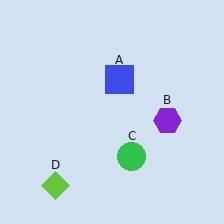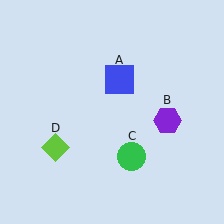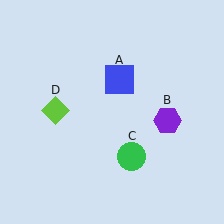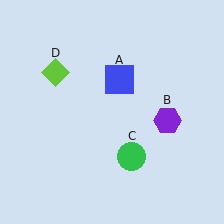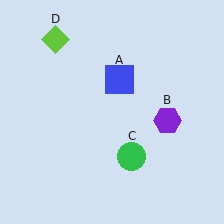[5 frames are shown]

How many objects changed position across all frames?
1 object changed position: lime diamond (object D).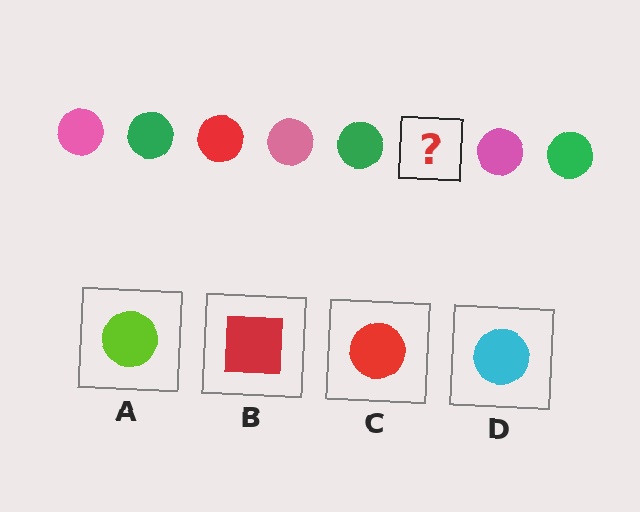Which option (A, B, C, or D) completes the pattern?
C.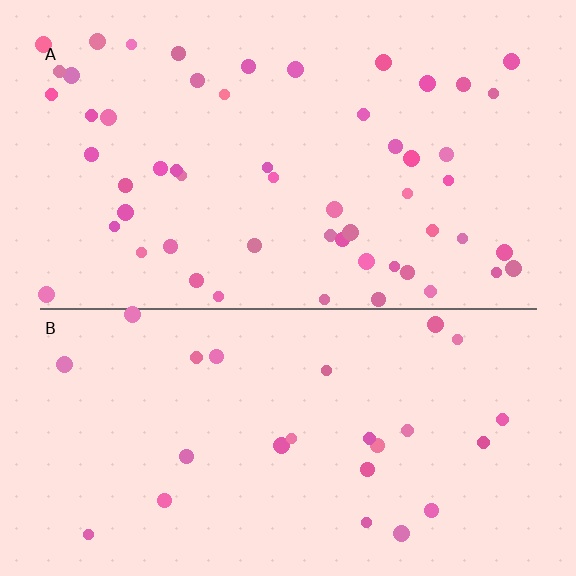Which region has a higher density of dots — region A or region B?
A (the top).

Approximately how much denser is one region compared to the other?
Approximately 2.2× — region A over region B.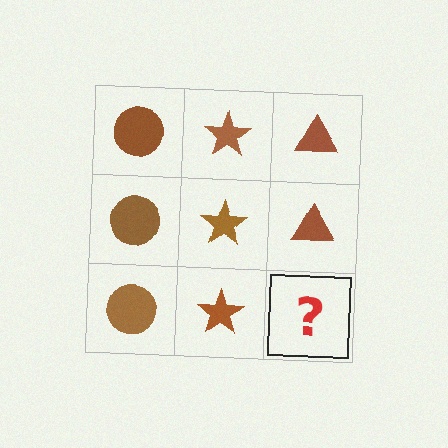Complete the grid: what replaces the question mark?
The question mark should be replaced with a brown triangle.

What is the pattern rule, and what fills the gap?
The rule is that each column has a consistent shape. The gap should be filled with a brown triangle.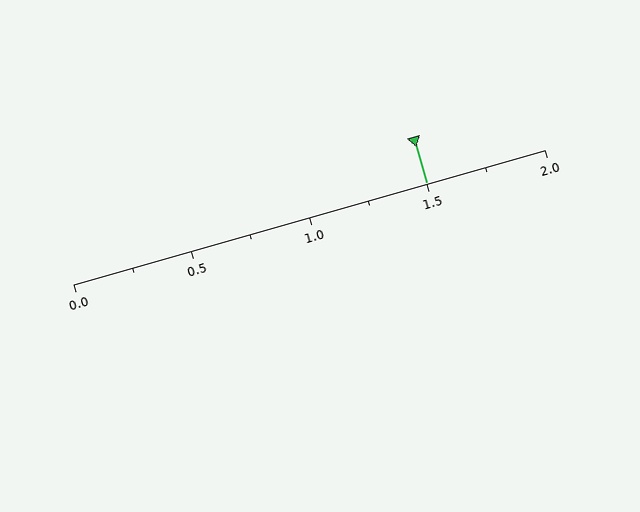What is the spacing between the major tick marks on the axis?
The major ticks are spaced 0.5 apart.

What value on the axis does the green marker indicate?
The marker indicates approximately 1.5.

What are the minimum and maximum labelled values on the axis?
The axis runs from 0.0 to 2.0.